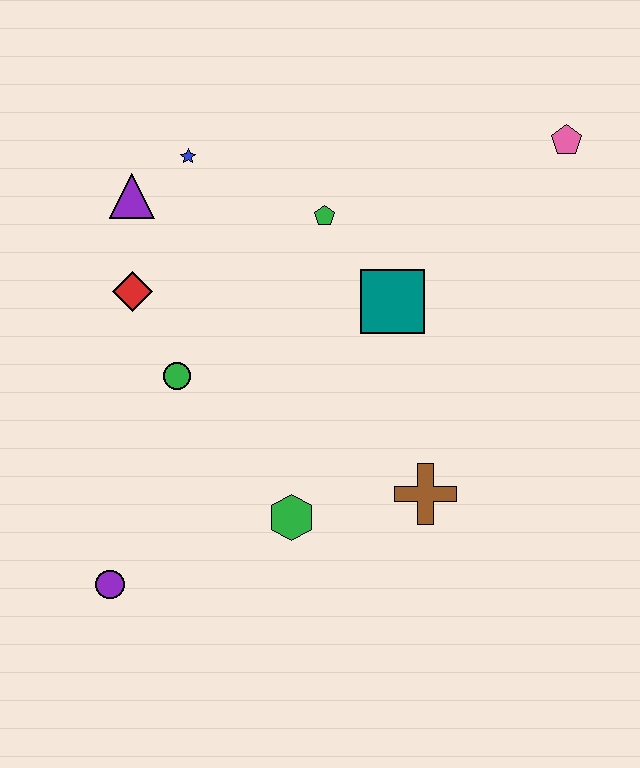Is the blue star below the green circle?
No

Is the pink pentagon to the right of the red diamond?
Yes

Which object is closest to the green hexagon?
The brown cross is closest to the green hexagon.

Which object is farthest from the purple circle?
The pink pentagon is farthest from the purple circle.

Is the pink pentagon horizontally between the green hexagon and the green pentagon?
No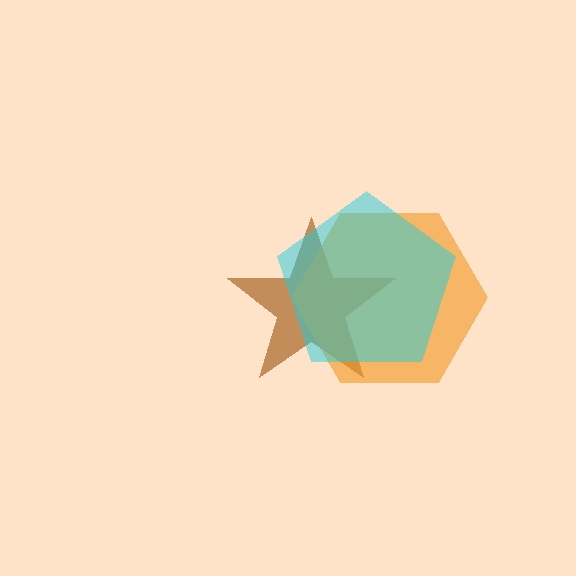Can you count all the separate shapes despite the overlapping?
Yes, there are 3 separate shapes.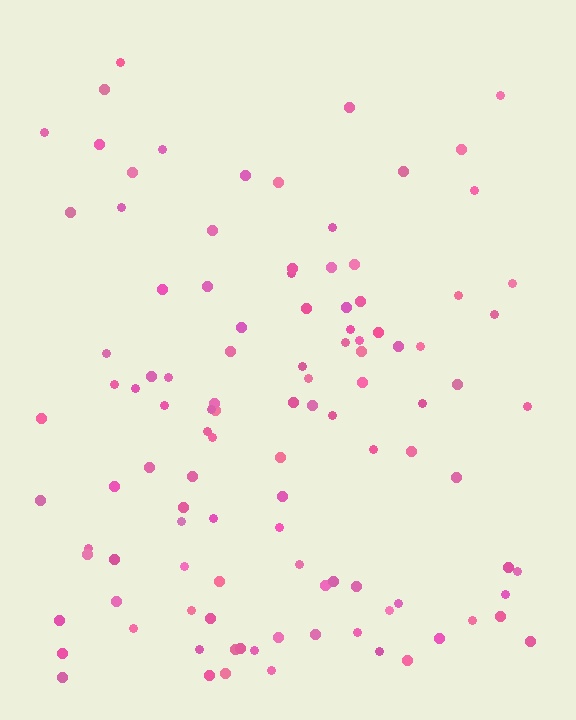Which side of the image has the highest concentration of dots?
The bottom.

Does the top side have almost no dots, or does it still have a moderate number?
Still a moderate number, just noticeably fewer than the bottom.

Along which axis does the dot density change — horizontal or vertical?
Vertical.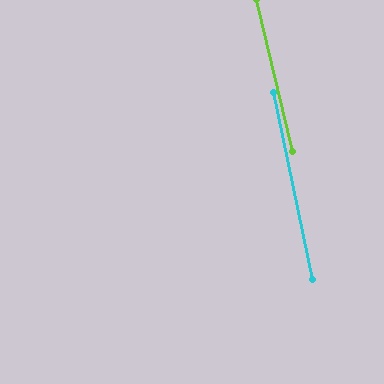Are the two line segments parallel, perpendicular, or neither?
Parallel — their directions differ by only 1.5°.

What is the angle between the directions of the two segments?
Approximately 1 degree.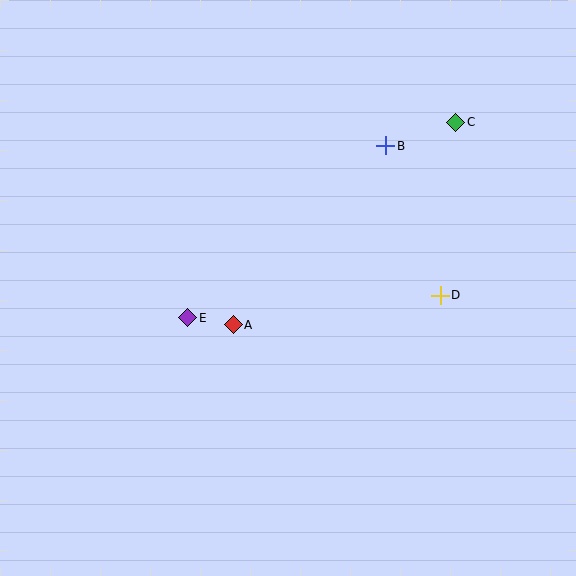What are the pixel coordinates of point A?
Point A is at (233, 325).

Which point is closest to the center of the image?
Point A at (233, 325) is closest to the center.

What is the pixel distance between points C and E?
The distance between C and E is 332 pixels.